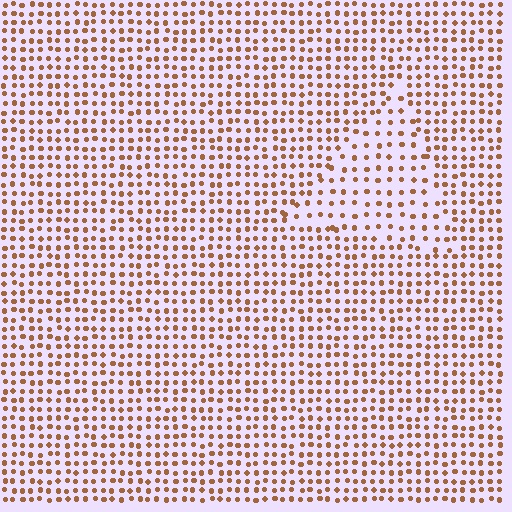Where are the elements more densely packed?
The elements are more densely packed outside the triangle boundary.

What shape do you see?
I see a triangle.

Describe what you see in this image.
The image contains small brown elements arranged at two different densities. A triangle-shaped region is visible where the elements are less densely packed than the surrounding area.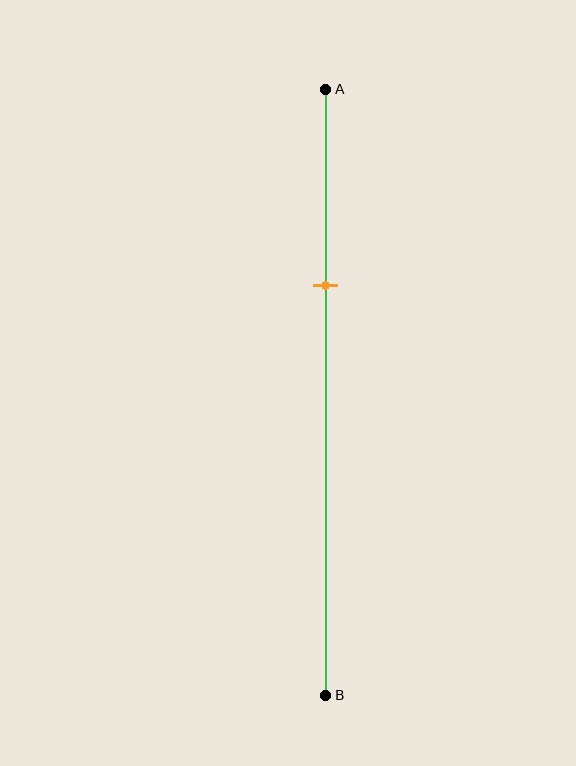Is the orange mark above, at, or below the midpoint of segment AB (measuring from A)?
The orange mark is above the midpoint of segment AB.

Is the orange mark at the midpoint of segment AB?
No, the mark is at about 30% from A, not at the 50% midpoint.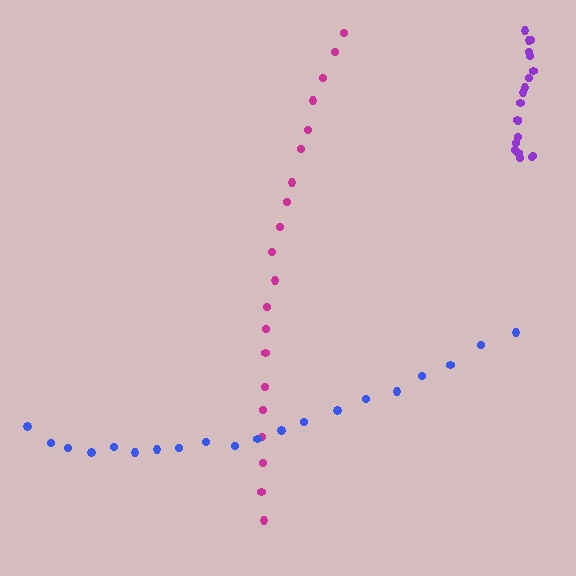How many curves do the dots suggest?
There are 3 distinct paths.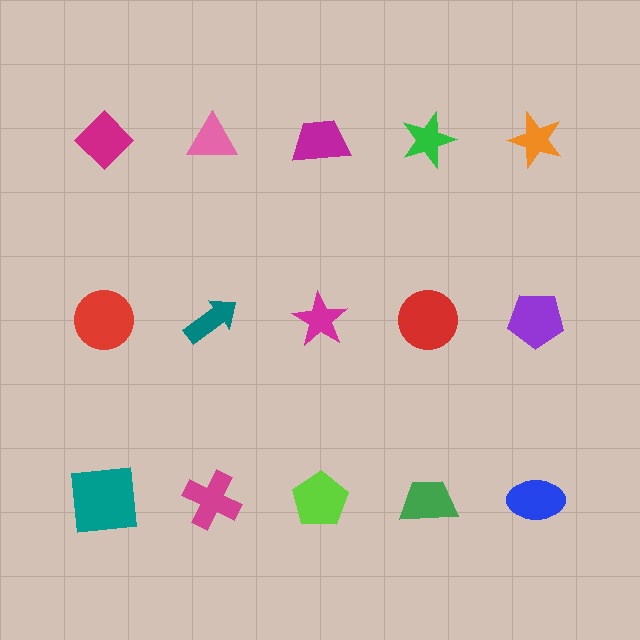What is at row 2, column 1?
A red circle.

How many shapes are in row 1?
5 shapes.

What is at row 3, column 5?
A blue ellipse.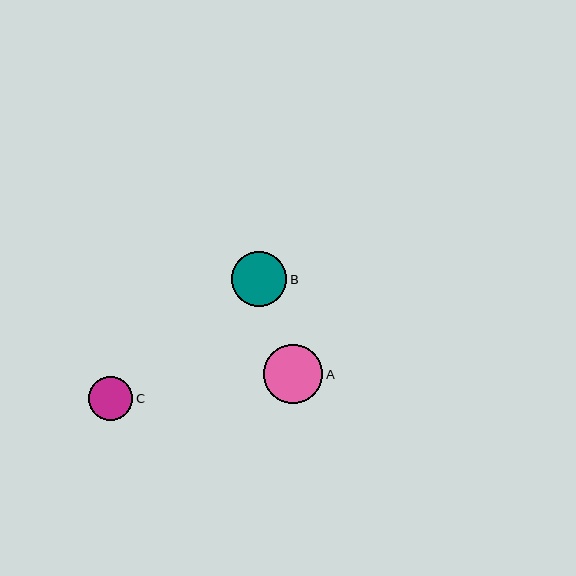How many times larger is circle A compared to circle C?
Circle A is approximately 1.3 times the size of circle C.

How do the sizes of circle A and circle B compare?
Circle A and circle B are approximately the same size.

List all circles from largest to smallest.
From largest to smallest: A, B, C.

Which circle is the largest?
Circle A is the largest with a size of approximately 59 pixels.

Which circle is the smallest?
Circle C is the smallest with a size of approximately 44 pixels.